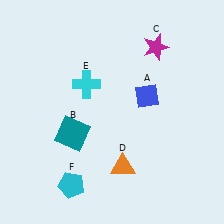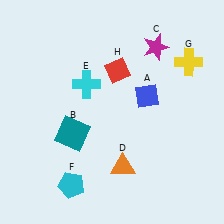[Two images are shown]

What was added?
A yellow cross (G), a red diamond (H) were added in Image 2.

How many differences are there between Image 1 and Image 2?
There are 2 differences between the two images.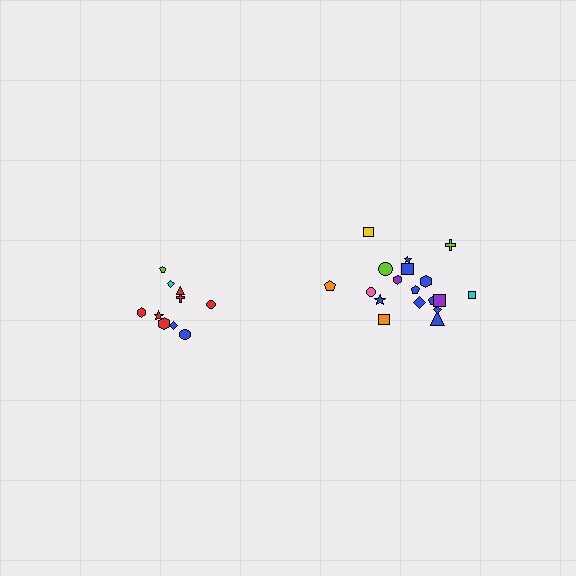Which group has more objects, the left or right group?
The right group.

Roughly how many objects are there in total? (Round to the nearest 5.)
Roughly 30 objects in total.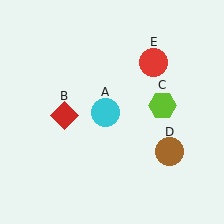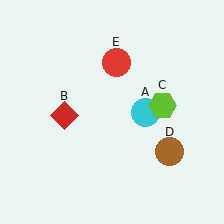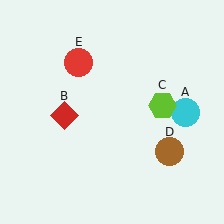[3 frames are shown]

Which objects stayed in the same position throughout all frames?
Red diamond (object B) and lime hexagon (object C) and brown circle (object D) remained stationary.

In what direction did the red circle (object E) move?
The red circle (object E) moved left.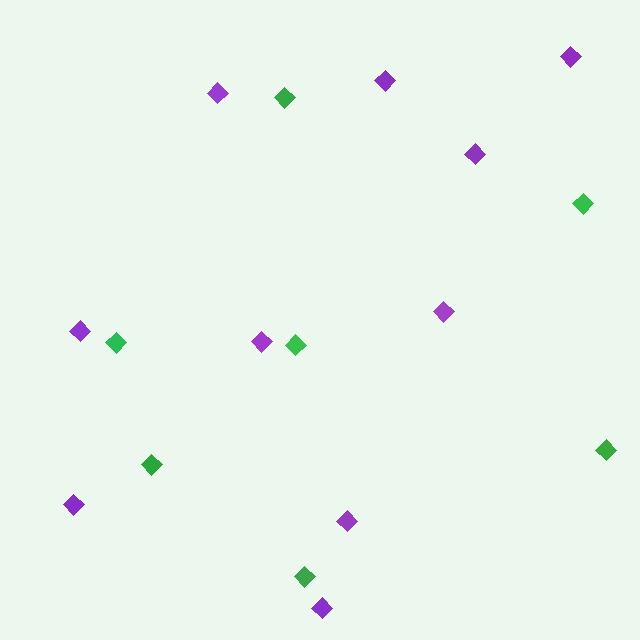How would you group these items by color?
There are 2 groups: one group of purple diamonds (10) and one group of green diamonds (7).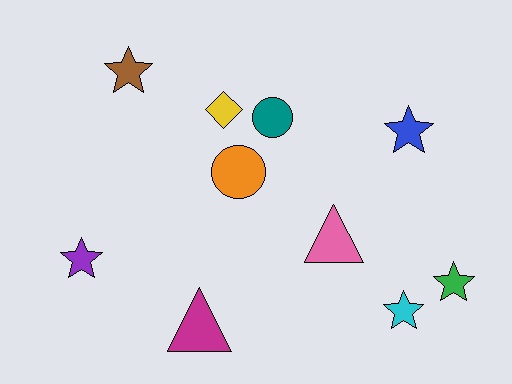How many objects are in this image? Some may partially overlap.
There are 10 objects.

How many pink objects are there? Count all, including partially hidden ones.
There is 1 pink object.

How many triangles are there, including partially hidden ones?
There are 2 triangles.